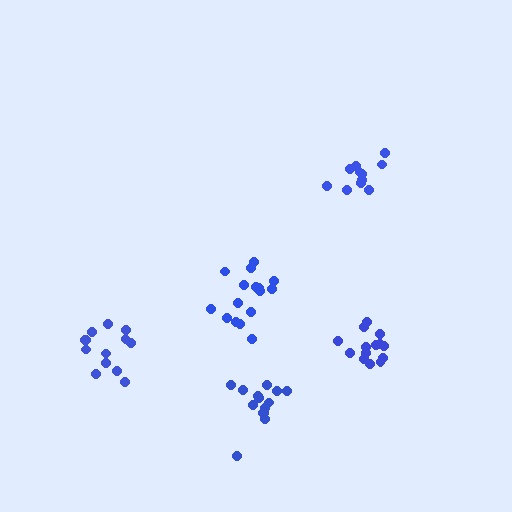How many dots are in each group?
Group 1: 13 dots, Group 2: 14 dots, Group 3: 11 dots, Group 4: 14 dots, Group 5: 16 dots (68 total).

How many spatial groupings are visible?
There are 5 spatial groupings.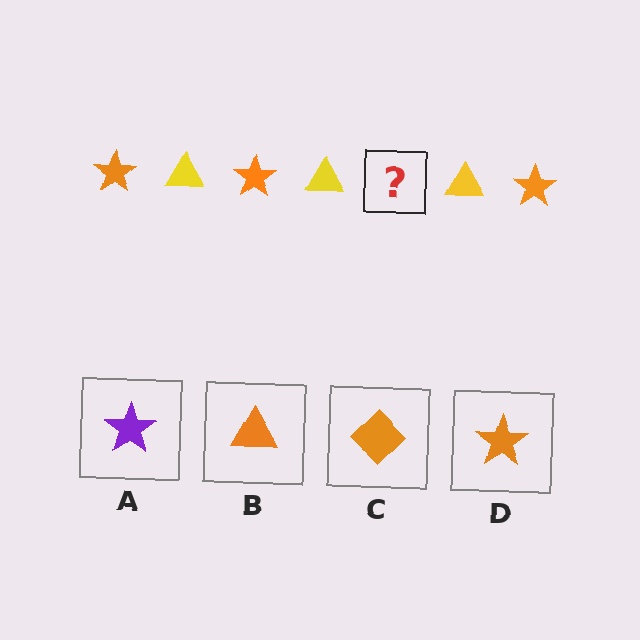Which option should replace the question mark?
Option D.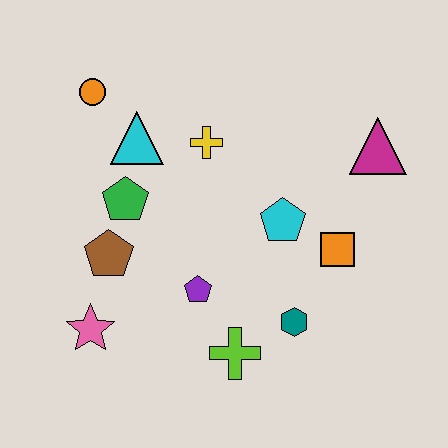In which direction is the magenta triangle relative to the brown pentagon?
The magenta triangle is to the right of the brown pentagon.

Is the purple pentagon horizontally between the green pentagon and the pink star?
No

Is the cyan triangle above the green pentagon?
Yes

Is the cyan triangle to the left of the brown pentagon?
No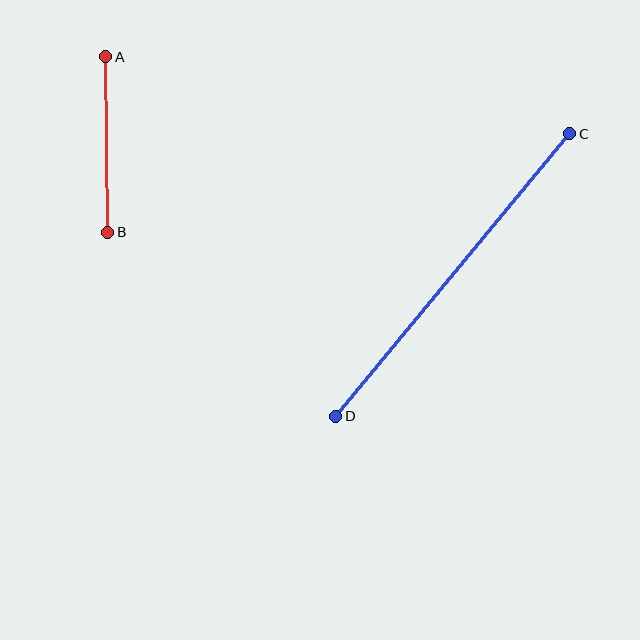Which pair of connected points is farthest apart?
Points C and D are farthest apart.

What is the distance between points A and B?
The distance is approximately 176 pixels.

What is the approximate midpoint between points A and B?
The midpoint is at approximately (107, 145) pixels.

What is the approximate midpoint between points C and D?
The midpoint is at approximately (453, 275) pixels.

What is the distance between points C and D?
The distance is approximately 367 pixels.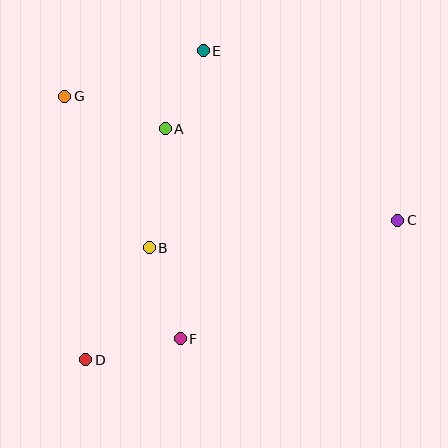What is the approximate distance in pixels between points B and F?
The distance between B and F is approximately 96 pixels.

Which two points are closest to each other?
Points A and E are closest to each other.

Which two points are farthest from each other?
Points C and G are farthest from each other.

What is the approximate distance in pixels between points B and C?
The distance between B and C is approximately 250 pixels.